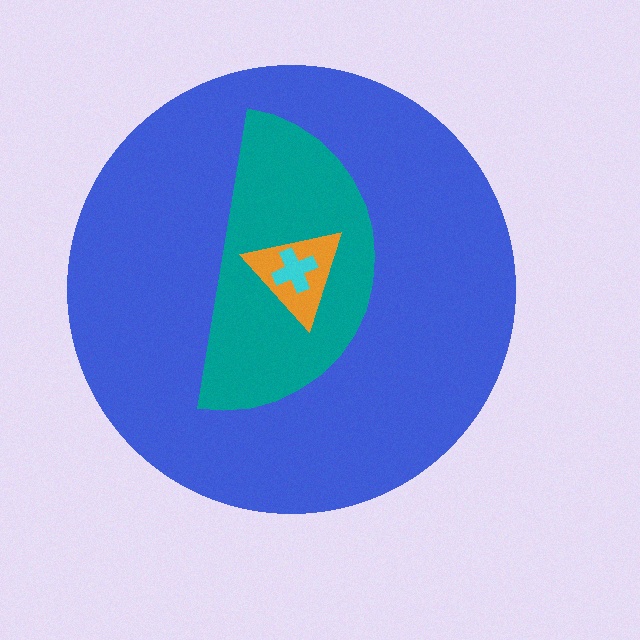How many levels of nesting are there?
4.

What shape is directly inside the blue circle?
The teal semicircle.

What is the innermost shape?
The cyan cross.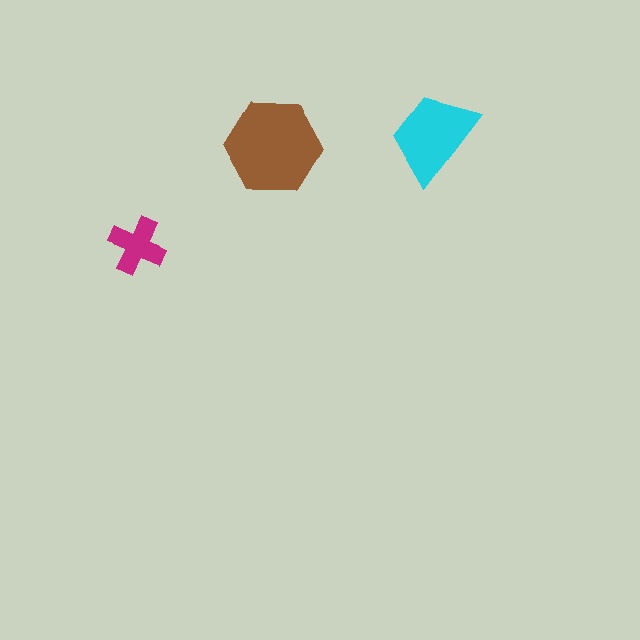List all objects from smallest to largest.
The magenta cross, the cyan trapezoid, the brown hexagon.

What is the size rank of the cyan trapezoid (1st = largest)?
2nd.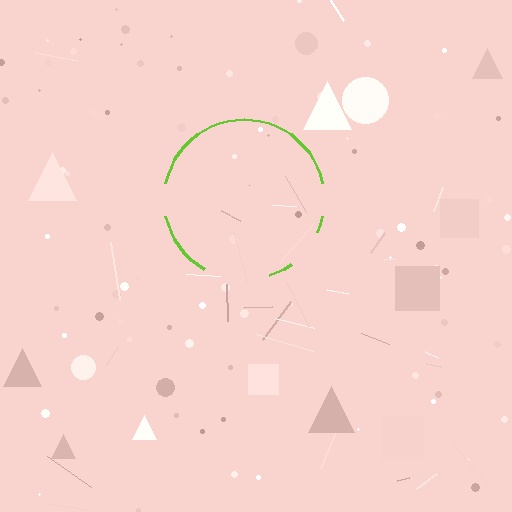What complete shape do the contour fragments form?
The contour fragments form a circle.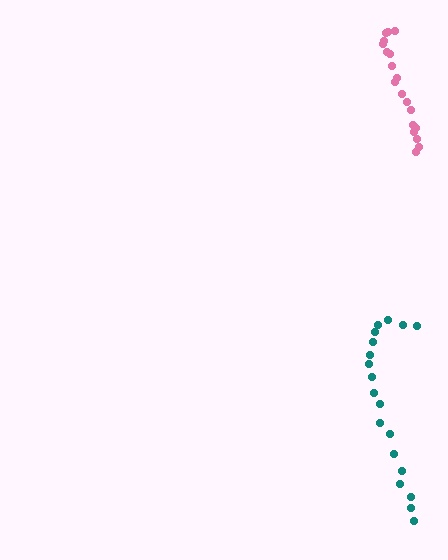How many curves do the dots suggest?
There are 2 distinct paths.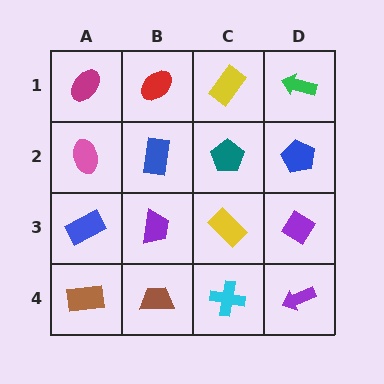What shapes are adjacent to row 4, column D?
A purple diamond (row 3, column D), a cyan cross (row 4, column C).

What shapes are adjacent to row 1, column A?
A pink ellipse (row 2, column A), a red ellipse (row 1, column B).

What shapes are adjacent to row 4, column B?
A purple trapezoid (row 3, column B), a brown rectangle (row 4, column A), a cyan cross (row 4, column C).